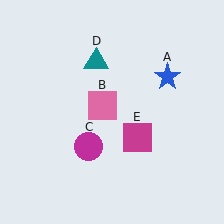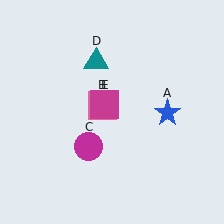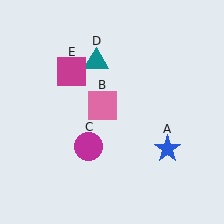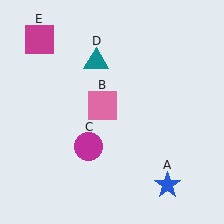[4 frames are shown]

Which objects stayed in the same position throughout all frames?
Pink square (object B) and magenta circle (object C) and teal triangle (object D) remained stationary.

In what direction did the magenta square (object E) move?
The magenta square (object E) moved up and to the left.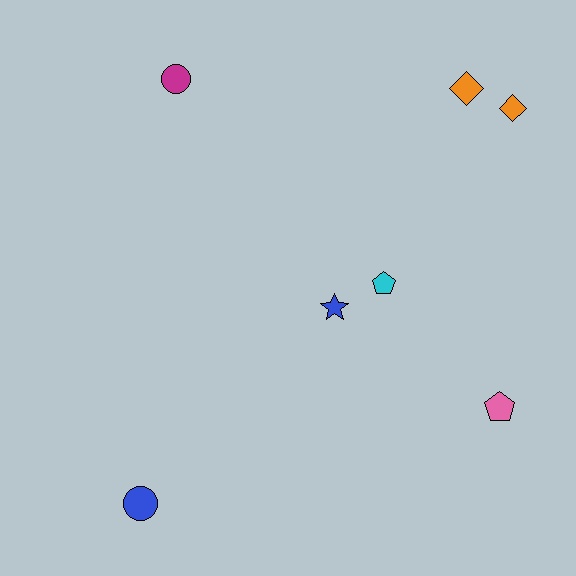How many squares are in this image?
There are no squares.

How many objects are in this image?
There are 7 objects.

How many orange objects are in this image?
There are 2 orange objects.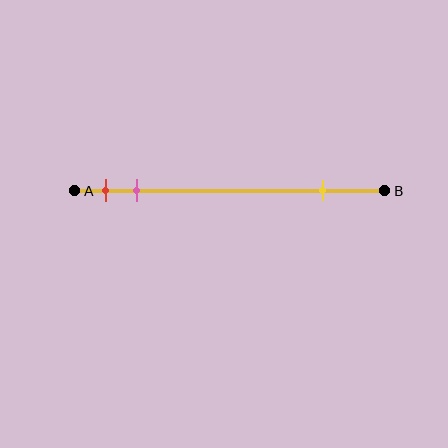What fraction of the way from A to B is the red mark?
The red mark is approximately 10% (0.1) of the way from A to B.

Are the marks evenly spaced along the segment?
No, the marks are not evenly spaced.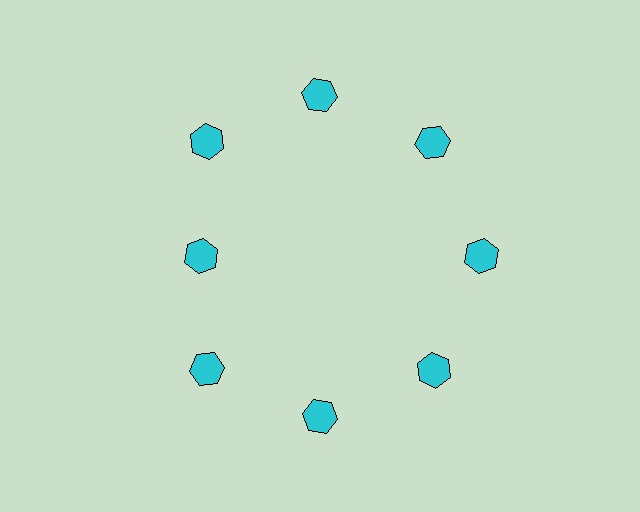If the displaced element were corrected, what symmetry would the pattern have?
It would have 8-fold rotational symmetry — the pattern would map onto itself every 45 degrees.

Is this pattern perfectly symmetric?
No. The 8 cyan hexagons are arranged in a ring, but one element near the 9 o'clock position is pulled inward toward the center, breaking the 8-fold rotational symmetry.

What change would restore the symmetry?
The symmetry would be restored by moving it outward, back onto the ring so that all 8 hexagons sit at equal angles and equal distance from the center.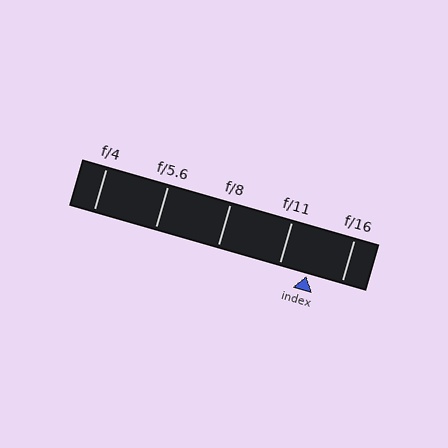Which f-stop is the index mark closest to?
The index mark is closest to f/11.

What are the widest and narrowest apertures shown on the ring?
The widest aperture shown is f/4 and the narrowest is f/16.